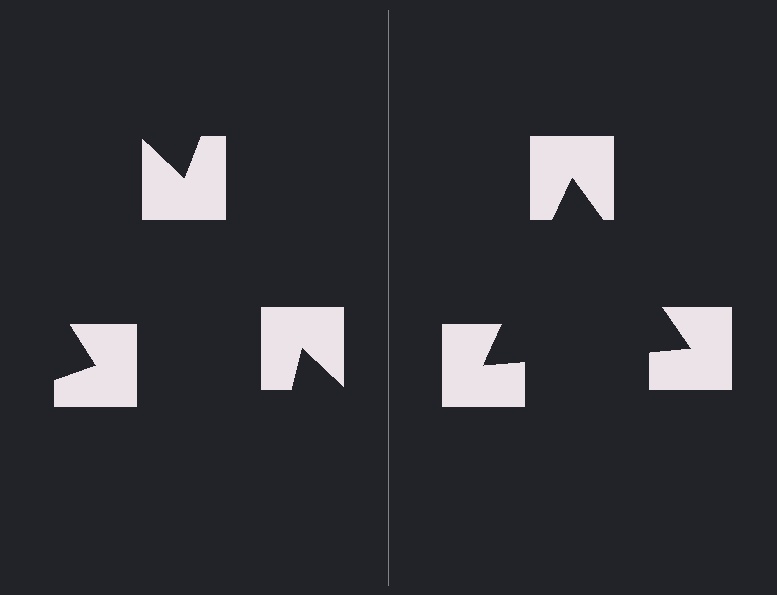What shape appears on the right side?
An illusory triangle.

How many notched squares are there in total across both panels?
6 — 3 on each side.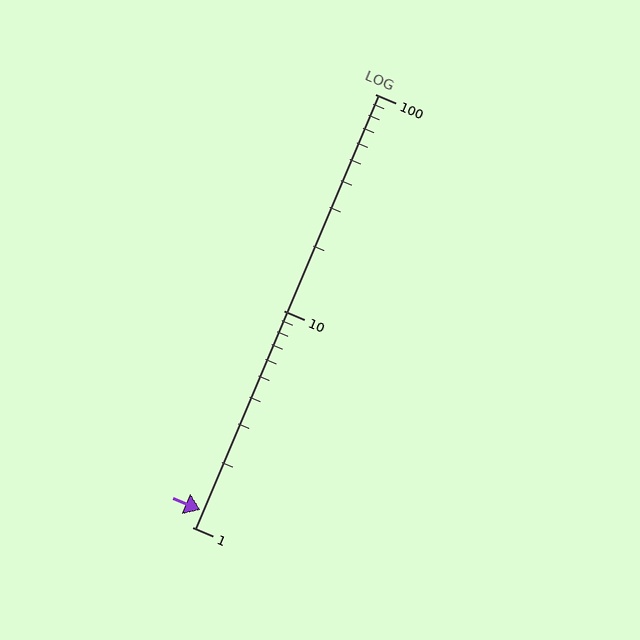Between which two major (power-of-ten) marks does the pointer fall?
The pointer is between 1 and 10.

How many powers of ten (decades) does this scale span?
The scale spans 2 decades, from 1 to 100.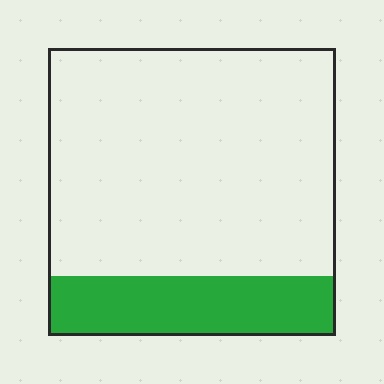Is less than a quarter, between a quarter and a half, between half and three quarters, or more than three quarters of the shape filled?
Less than a quarter.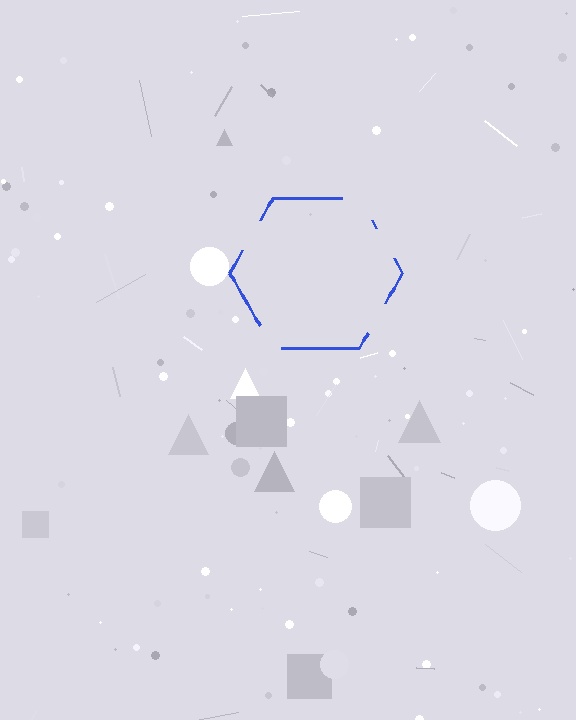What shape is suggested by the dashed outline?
The dashed outline suggests a hexagon.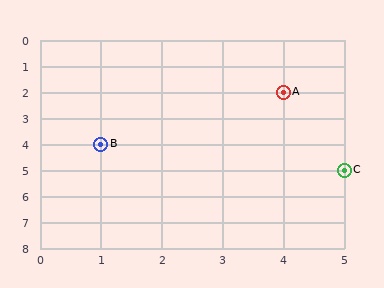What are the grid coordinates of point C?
Point C is at grid coordinates (5, 5).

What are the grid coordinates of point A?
Point A is at grid coordinates (4, 2).